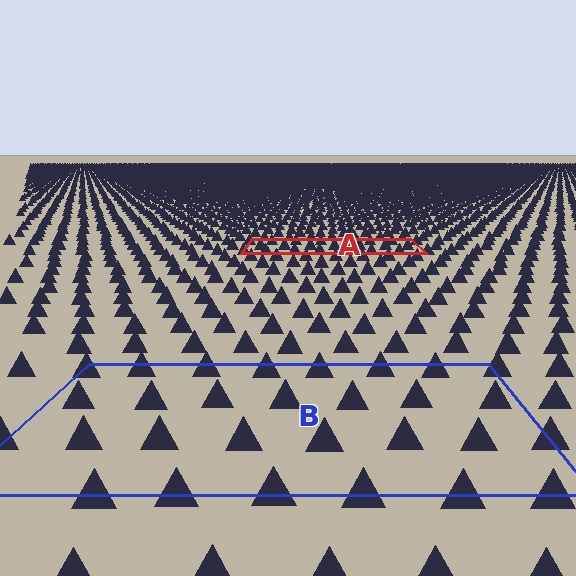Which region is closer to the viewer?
Region B is closer. The texture elements there are larger and more spread out.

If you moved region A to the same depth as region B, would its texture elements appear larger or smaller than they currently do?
They would appear larger. At a closer depth, the same texture elements are projected at a bigger on-screen size.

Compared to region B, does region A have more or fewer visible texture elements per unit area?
Region A has more texture elements per unit area — they are packed more densely because it is farther away.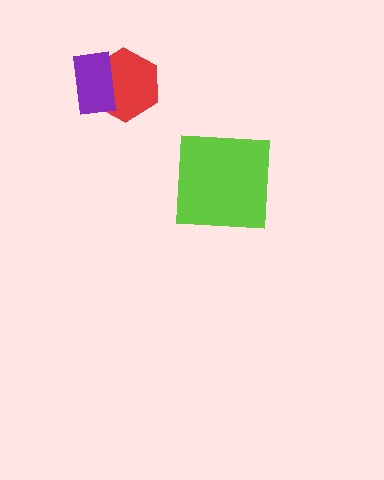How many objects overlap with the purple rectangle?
1 object overlaps with the purple rectangle.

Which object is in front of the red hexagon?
The purple rectangle is in front of the red hexagon.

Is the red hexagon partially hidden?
Yes, it is partially covered by another shape.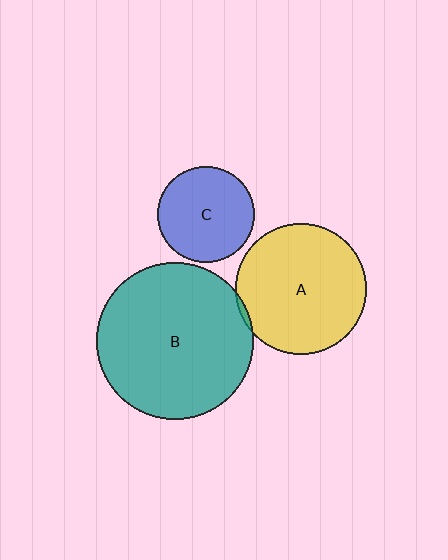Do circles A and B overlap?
Yes.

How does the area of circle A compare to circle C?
Approximately 1.8 times.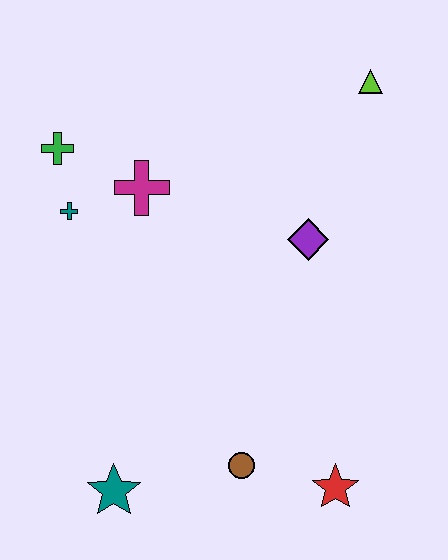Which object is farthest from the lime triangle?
The teal star is farthest from the lime triangle.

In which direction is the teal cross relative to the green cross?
The teal cross is below the green cross.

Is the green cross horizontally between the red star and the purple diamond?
No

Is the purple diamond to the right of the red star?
No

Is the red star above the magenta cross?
No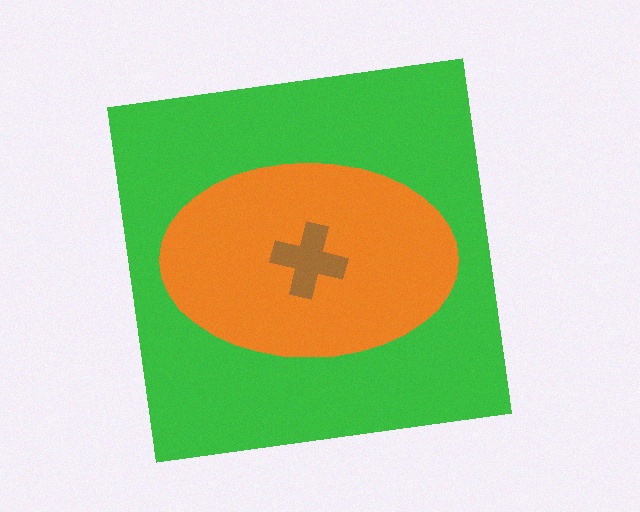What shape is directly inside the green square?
The orange ellipse.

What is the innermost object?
The brown cross.